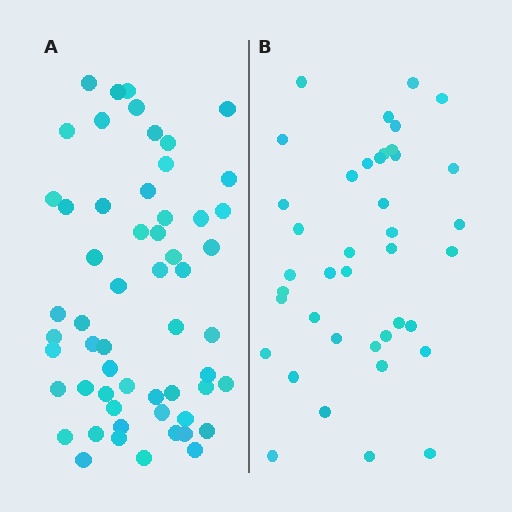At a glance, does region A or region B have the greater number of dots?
Region A (the left region) has more dots.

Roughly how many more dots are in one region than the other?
Region A has approximately 15 more dots than region B.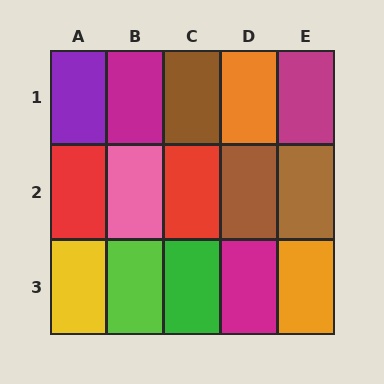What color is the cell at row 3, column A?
Yellow.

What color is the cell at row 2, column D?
Brown.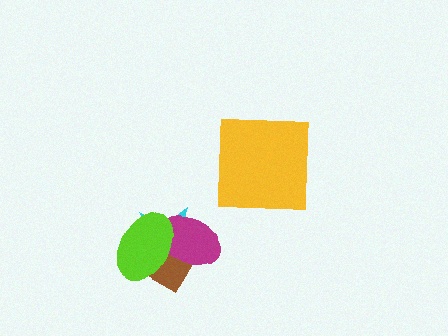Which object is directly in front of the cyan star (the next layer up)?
The brown diamond is directly in front of the cyan star.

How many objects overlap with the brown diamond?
3 objects overlap with the brown diamond.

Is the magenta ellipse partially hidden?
Yes, it is partially covered by another shape.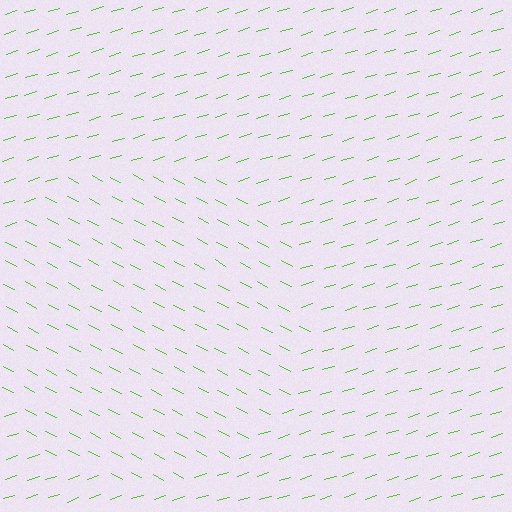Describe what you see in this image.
The image is filled with small lime line segments. A circle region in the image has lines oriented differently from the surrounding lines, creating a visible texture boundary.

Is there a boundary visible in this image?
Yes, there is a texture boundary formed by a change in line orientation.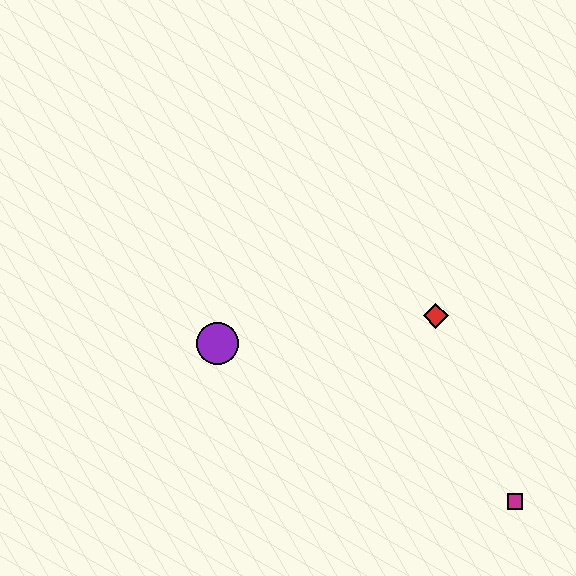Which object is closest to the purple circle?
The red diamond is closest to the purple circle.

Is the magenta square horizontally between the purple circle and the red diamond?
No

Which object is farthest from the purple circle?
The magenta square is farthest from the purple circle.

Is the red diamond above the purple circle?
Yes